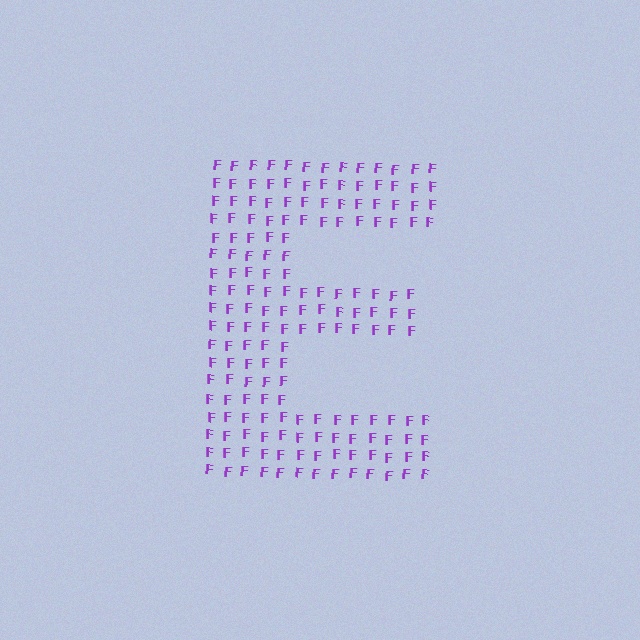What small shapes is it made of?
It is made of small letter F's.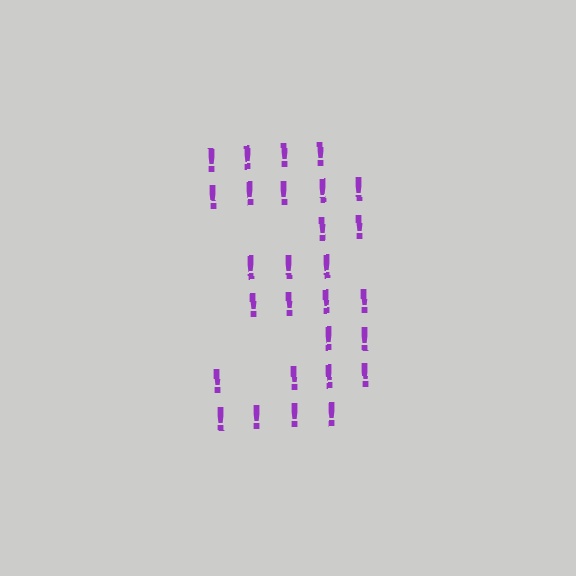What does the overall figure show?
The overall figure shows the digit 3.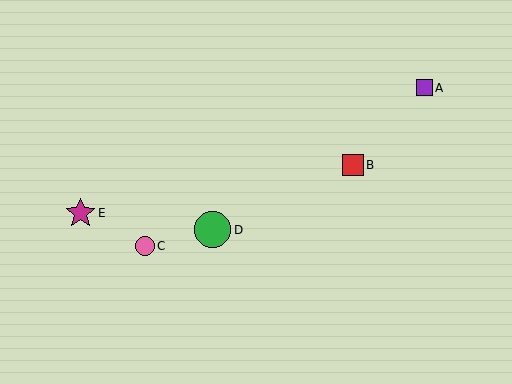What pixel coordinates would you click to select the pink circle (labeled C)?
Click at (145, 246) to select the pink circle C.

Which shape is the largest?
The green circle (labeled D) is the largest.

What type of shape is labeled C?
Shape C is a pink circle.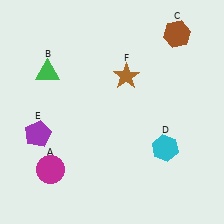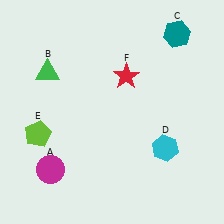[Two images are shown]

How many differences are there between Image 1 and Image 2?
There are 3 differences between the two images.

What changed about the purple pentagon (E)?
In Image 1, E is purple. In Image 2, it changed to lime.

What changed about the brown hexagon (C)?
In Image 1, C is brown. In Image 2, it changed to teal.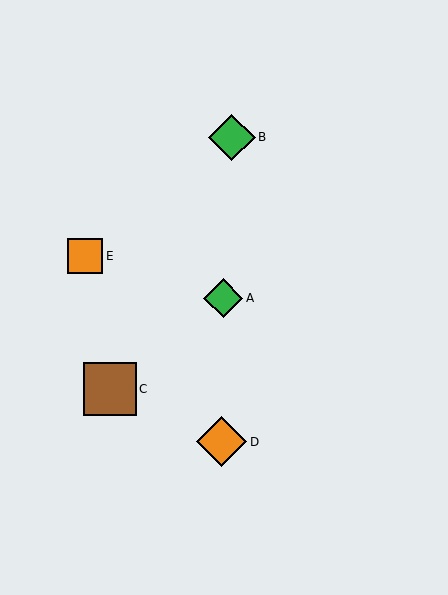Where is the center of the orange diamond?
The center of the orange diamond is at (222, 442).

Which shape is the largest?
The brown square (labeled C) is the largest.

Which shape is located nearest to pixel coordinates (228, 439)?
The orange diamond (labeled D) at (222, 442) is nearest to that location.